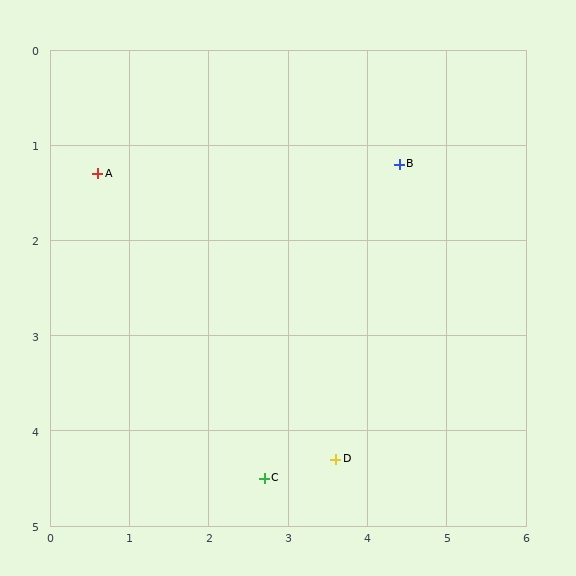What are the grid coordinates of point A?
Point A is at approximately (0.6, 1.3).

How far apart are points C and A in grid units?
Points C and A are about 3.8 grid units apart.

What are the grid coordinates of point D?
Point D is at approximately (3.6, 4.3).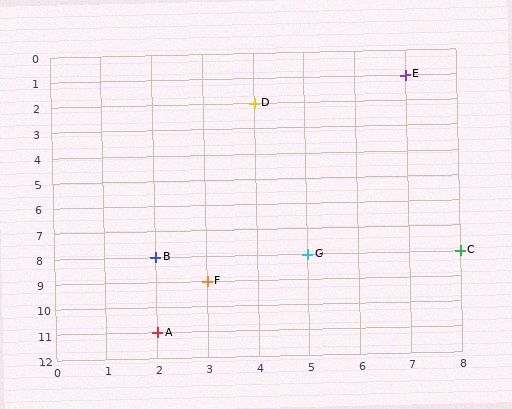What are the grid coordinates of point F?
Point F is at grid coordinates (3, 9).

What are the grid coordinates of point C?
Point C is at grid coordinates (8, 8).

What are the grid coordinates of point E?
Point E is at grid coordinates (7, 1).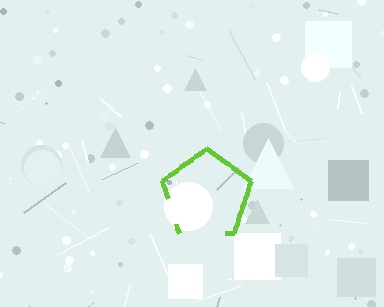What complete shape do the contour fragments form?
The contour fragments form a pentagon.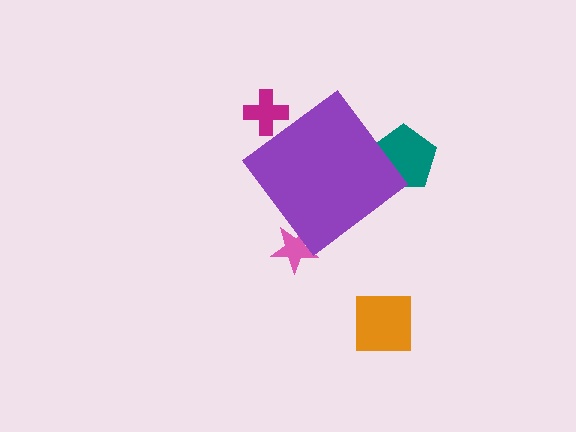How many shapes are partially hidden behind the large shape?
3 shapes are partially hidden.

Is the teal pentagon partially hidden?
Yes, the teal pentagon is partially hidden behind the purple diamond.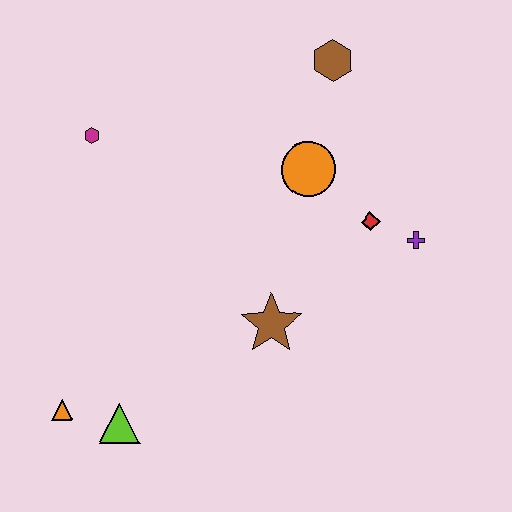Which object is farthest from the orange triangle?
The brown hexagon is farthest from the orange triangle.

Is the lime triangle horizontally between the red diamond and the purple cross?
No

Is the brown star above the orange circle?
No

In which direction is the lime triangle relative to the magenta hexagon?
The lime triangle is below the magenta hexagon.